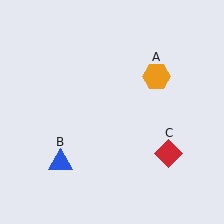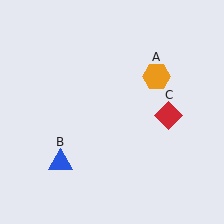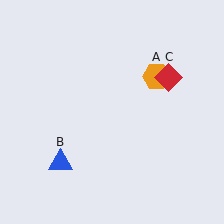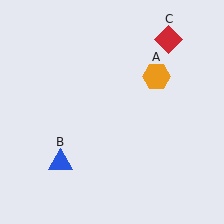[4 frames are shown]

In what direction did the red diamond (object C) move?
The red diamond (object C) moved up.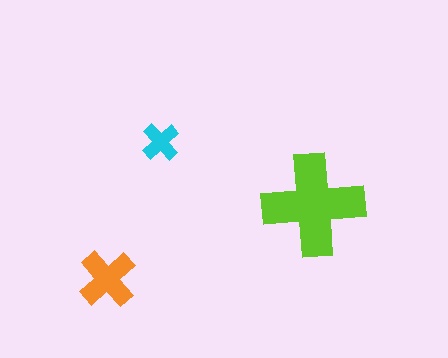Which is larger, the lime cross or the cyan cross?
The lime one.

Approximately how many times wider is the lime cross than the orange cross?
About 1.5 times wider.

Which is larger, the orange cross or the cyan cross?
The orange one.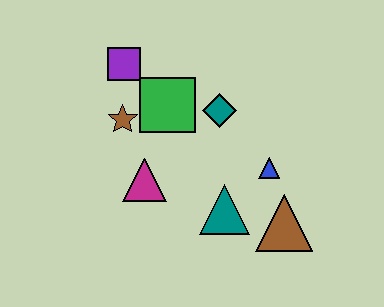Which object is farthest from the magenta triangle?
The brown triangle is farthest from the magenta triangle.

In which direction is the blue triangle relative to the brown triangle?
The blue triangle is above the brown triangle.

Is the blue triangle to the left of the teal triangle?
No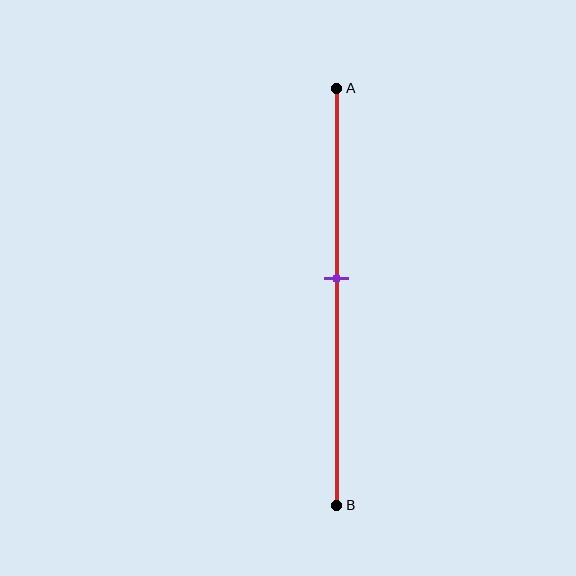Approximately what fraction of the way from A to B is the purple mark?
The purple mark is approximately 45% of the way from A to B.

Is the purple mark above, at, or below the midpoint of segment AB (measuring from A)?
The purple mark is above the midpoint of segment AB.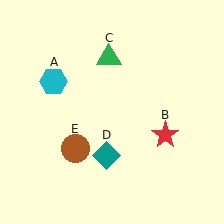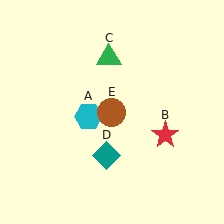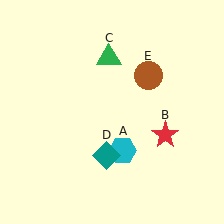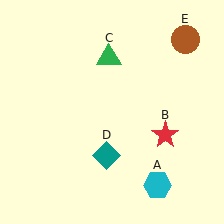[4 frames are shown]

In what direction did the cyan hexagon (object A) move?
The cyan hexagon (object A) moved down and to the right.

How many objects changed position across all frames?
2 objects changed position: cyan hexagon (object A), brown circle (object E).